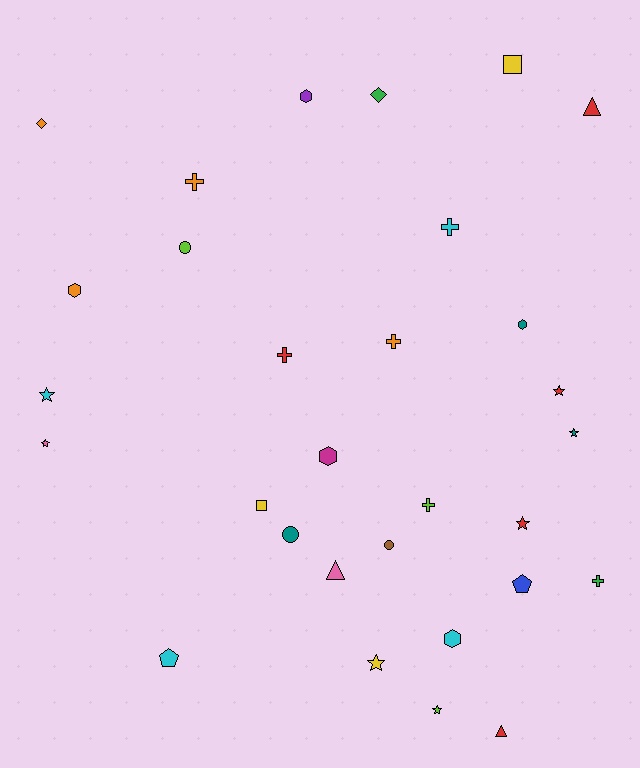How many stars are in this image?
There are 7 stars.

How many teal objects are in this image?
There are 3 teal objects.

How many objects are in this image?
There are 30 objects.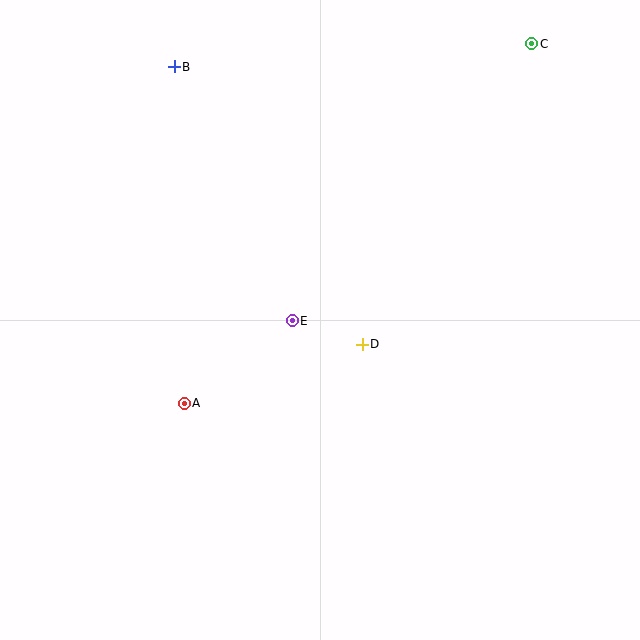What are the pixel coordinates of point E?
Point E is at (292, 321).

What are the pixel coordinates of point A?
Point A is at (184, 403).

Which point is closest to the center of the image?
Point E at (292, 321) is closest to the center.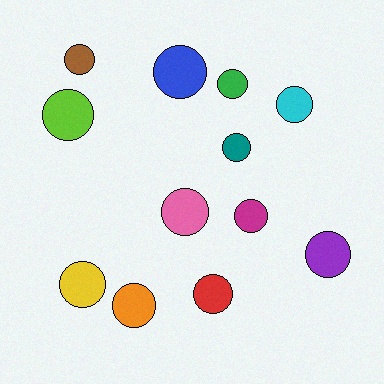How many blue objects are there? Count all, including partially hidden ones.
There is 1 blue object.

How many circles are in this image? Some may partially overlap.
There are 12 circles.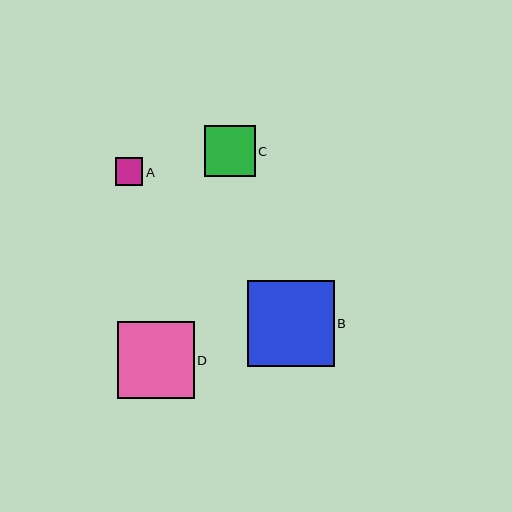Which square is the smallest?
Square A is the smallest with a size of approximately 27 pixels.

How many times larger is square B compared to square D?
Square B is approximately 1.1 times the size of square D.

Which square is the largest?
Square B is the largest with a size of approximately 86 pixels.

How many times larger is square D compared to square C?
Square D is approximately 1.5 times the size of square C.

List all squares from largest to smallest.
From largest to smallest: B, D, C, A.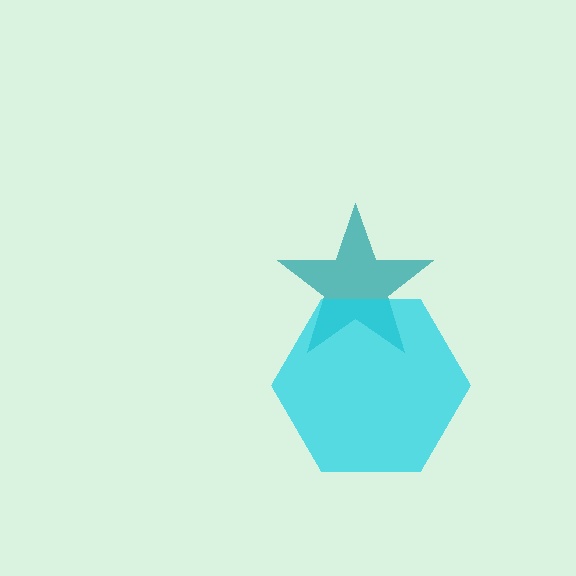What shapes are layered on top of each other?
The layered shapes are: a teal star, a cyan hexagon.